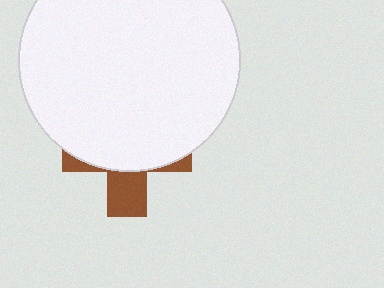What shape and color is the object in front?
The object in front is a white circle.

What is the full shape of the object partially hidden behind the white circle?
The partially hidden object is a brown cross.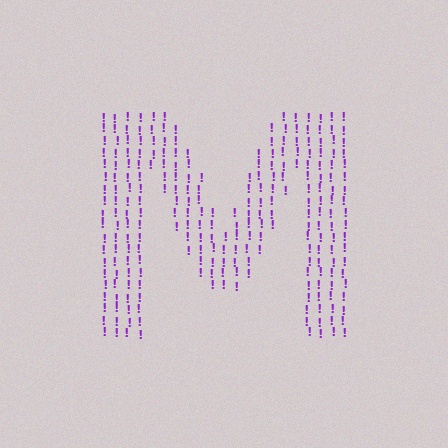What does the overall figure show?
The overall figure shows the letter M.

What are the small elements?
The small elements are exclamation marks.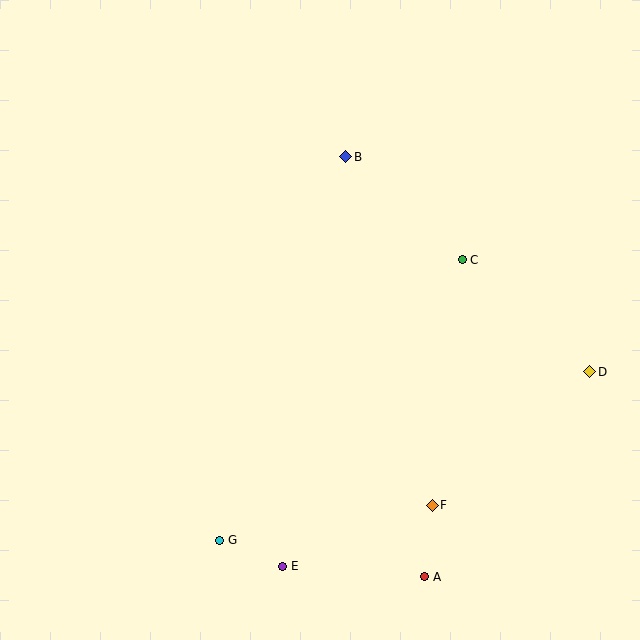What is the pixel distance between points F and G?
The distance between F and G is 215 pixels.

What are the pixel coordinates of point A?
Point A is at (425, 577).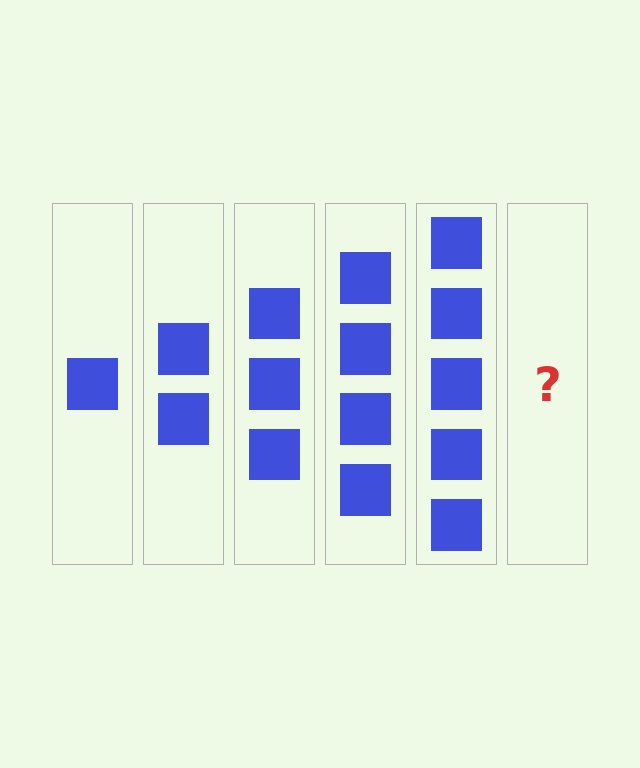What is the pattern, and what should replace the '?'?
The pattern is that each step adds one more square. The '?' should be 6 squares.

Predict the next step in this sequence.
The next step is 6 squares.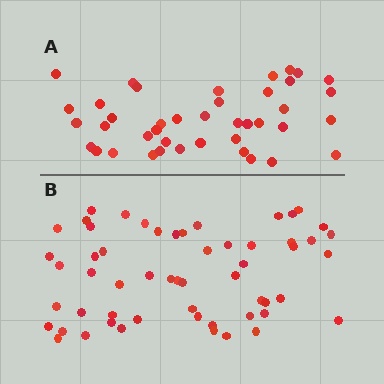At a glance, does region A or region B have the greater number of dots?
Region B (the bottom region) has more dots.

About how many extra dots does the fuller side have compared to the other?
Region B has approximately 15 more dots than region A.